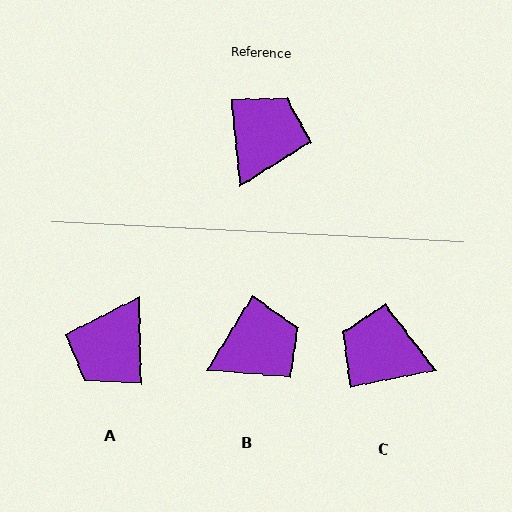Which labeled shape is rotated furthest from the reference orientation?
A, about 175 degrees away.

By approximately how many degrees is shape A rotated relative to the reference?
Approximately 175 degrees counter-clockwise.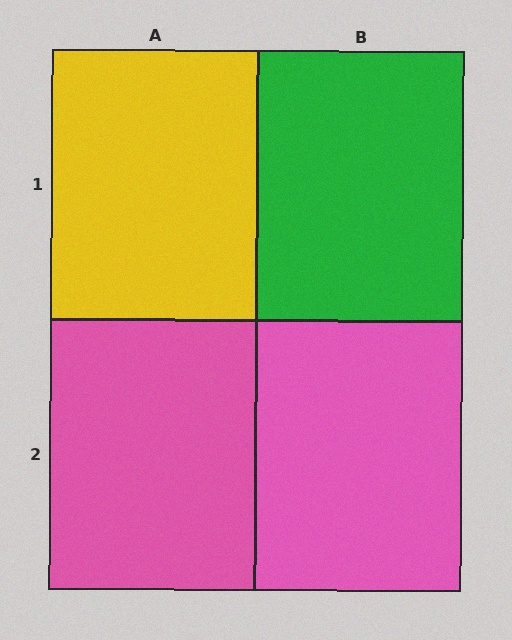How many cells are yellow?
1 cell is yellow.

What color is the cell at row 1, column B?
Green.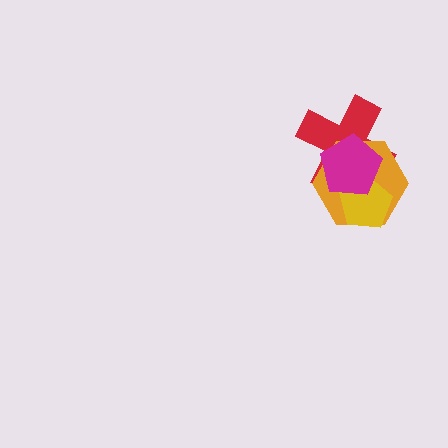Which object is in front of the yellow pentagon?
The magenta pentagon is in front of the yellow pentagon.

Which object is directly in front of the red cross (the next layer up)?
The orange hexagon is directly in front of the red cross.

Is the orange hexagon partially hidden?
Yes, it is partially covered by another shape.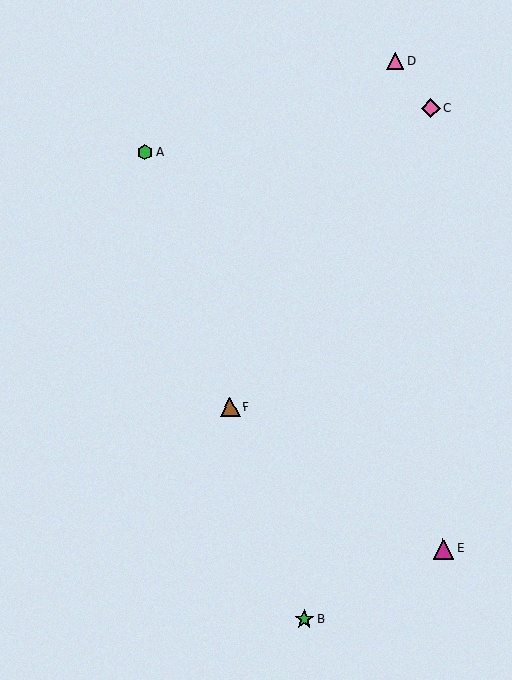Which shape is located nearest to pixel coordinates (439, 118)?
The pink diamond (labeled C) at (431, 108) is nearest to that location.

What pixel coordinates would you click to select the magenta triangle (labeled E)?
Click at (443, 549) to select the magenta triangle E.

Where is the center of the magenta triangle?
The center of the magenta triangle is at (443, 549).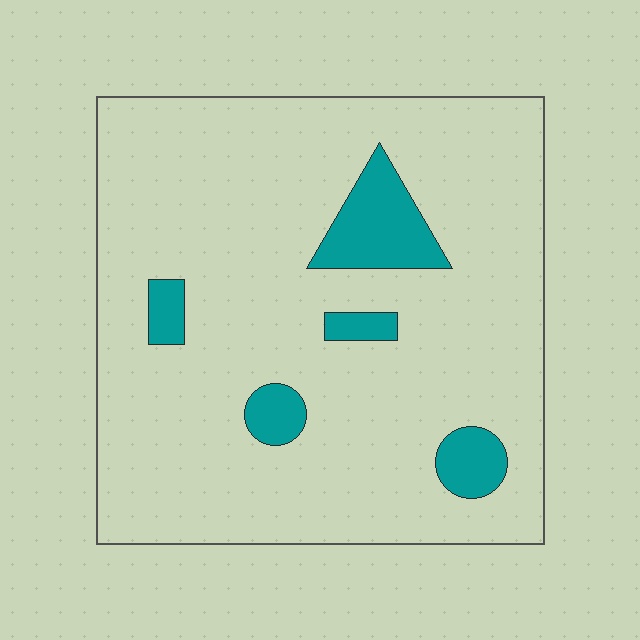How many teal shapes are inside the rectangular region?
5.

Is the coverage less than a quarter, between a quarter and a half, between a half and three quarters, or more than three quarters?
Less than a quarter.